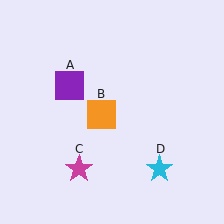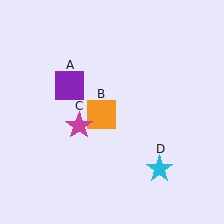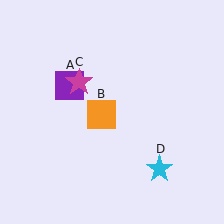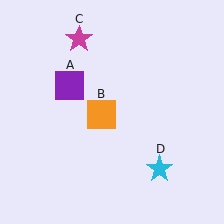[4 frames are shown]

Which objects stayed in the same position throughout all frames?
Purple square (object A) and orange square (object B) and cyan star (object D) remained stationary.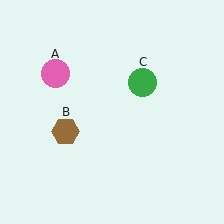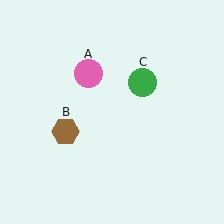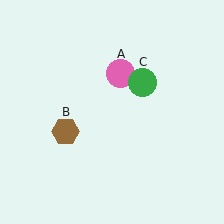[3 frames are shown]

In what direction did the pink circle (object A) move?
The pink circle (object A) moved right.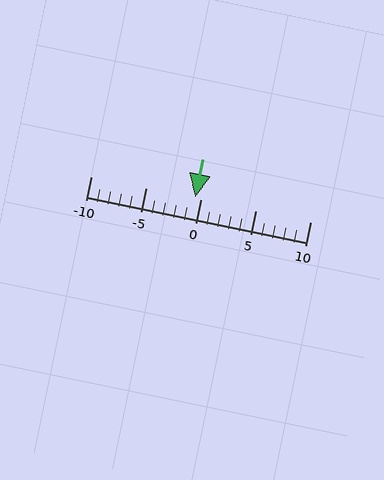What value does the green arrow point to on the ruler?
The green arrow points to approximately 0.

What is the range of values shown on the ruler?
The ruler shows values from -10 to 10.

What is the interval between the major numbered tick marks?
The major tick marks are spaced 5 units apart.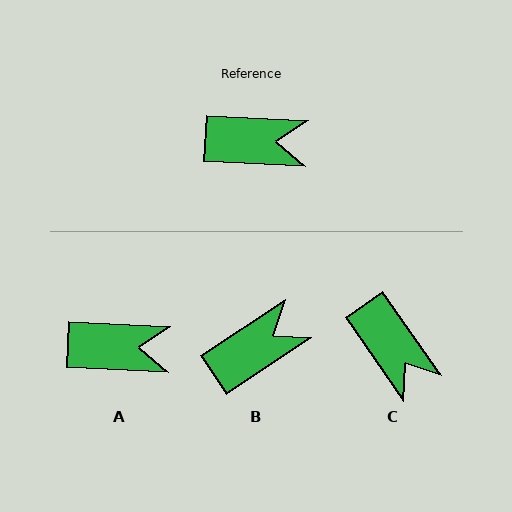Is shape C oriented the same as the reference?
No, it is off by about 52 degrees.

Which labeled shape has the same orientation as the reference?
A.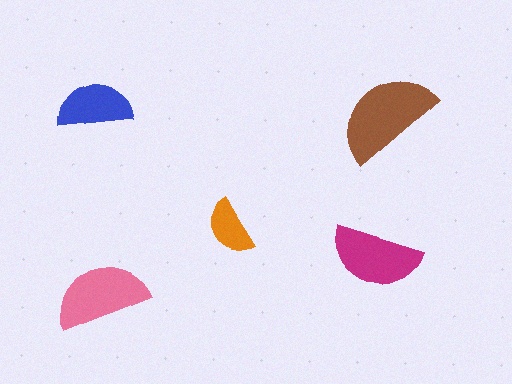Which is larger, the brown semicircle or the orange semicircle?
The brown one.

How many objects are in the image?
There are 5 objects in the image.